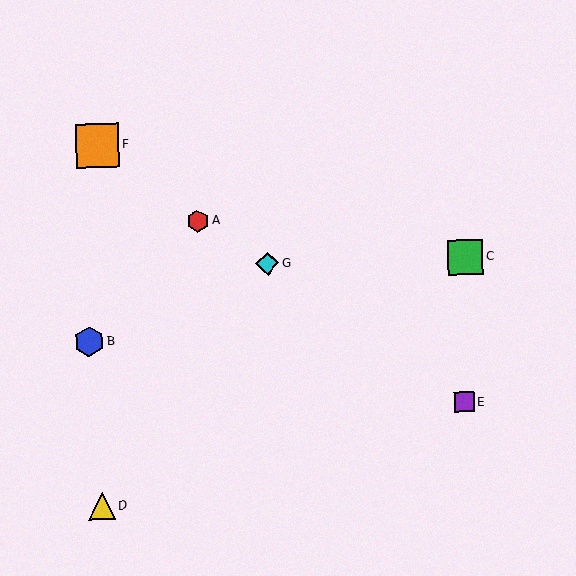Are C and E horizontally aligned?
No, C is at y≈257 and E is at y≈402.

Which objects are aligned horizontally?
Objects C, G are aligned horizontally.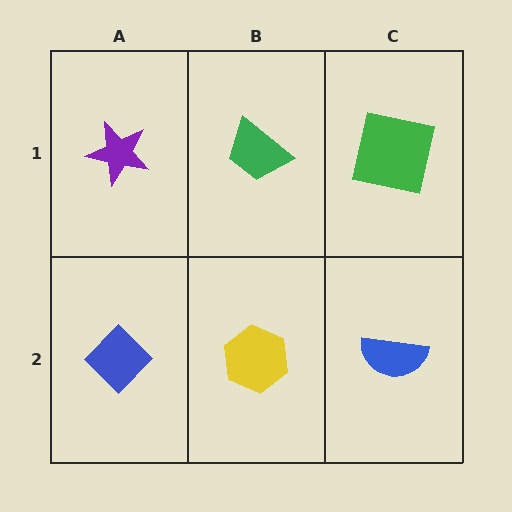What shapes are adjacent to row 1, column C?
A blue semicircle (row 2, column C), a green trapezoid (row 1, column B).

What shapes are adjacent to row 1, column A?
A blue diamond (row 2, column A), a green trapezoid (row 1, column B).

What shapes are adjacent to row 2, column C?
A green square (row 1, column C), a yellow hexagon (row 2, column B).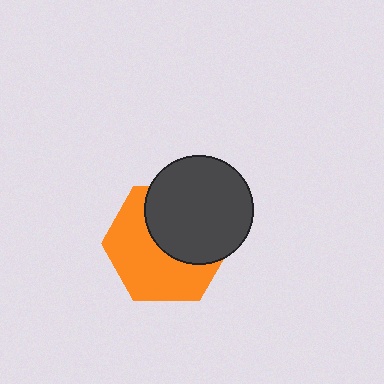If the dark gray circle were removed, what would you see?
You would see the complete orange hexagon.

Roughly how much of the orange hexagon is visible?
About half of it is visible (roughly 54%).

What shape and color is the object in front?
The object in front is a dark gray circle.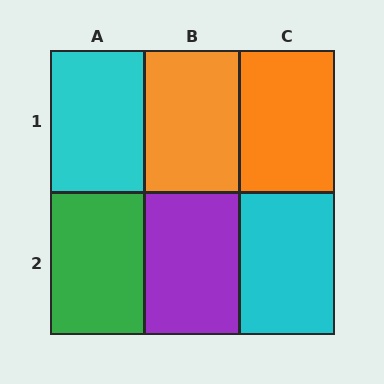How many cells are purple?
1 cell is purple.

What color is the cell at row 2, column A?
Green.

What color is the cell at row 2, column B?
Purple.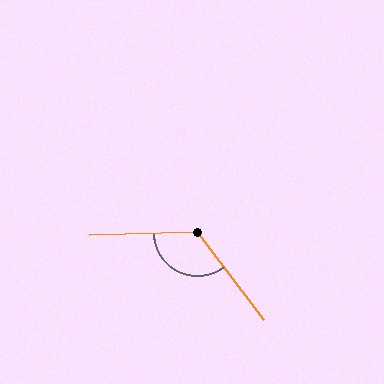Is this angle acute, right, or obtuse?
It is obtuse.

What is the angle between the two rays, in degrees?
Approximately 126 degrees.